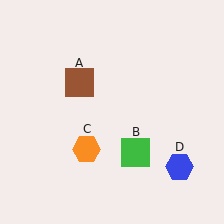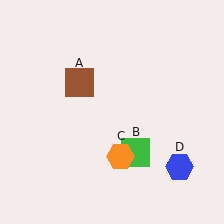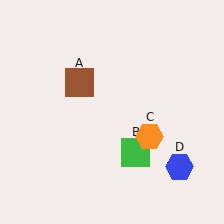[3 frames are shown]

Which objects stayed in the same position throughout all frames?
Brown square (object A) and green square (object B) and blue hexagon (object D) remained stationary.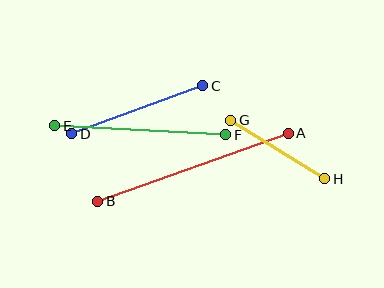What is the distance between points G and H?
The distance is approximately 111 pixels.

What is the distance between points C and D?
The distance is approximately 140 pixels.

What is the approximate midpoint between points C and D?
The midpoint is at approximately (137, 110) pixels.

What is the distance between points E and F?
The distance is approximately 171 pixels.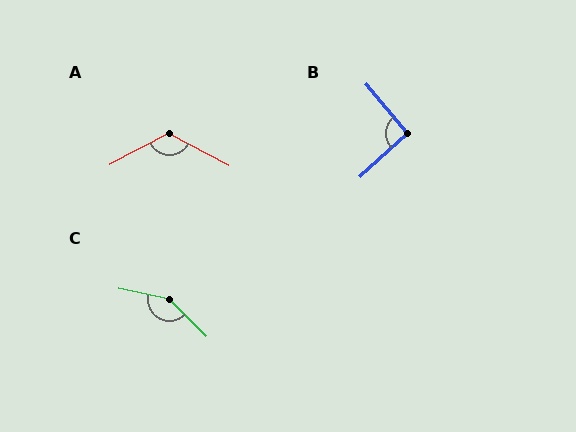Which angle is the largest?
C, at approximately 147 degrees.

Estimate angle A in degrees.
Approximately 125 degrees.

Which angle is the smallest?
B, at approximately 92 degrees.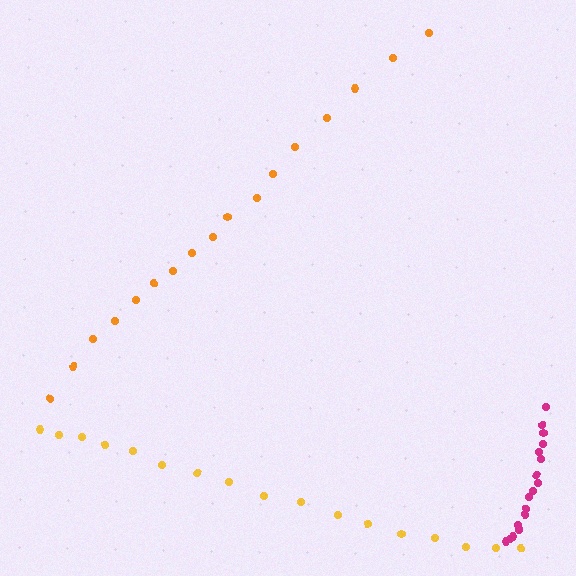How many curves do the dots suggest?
There are 3 distinct paths.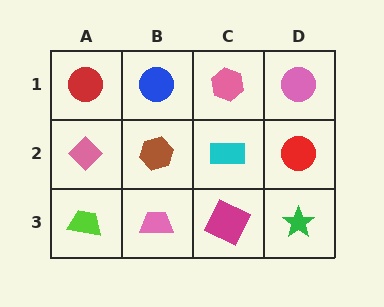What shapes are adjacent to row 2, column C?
A pink hexagon (row 1, column C), a magenta square (row 3, column C), a brown hexagon (row 2, column B), a red circle (row 2, column D).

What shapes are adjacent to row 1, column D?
A red circle (row 2, column D), a pink hexagon (row 1, column C).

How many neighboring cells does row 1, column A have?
2.